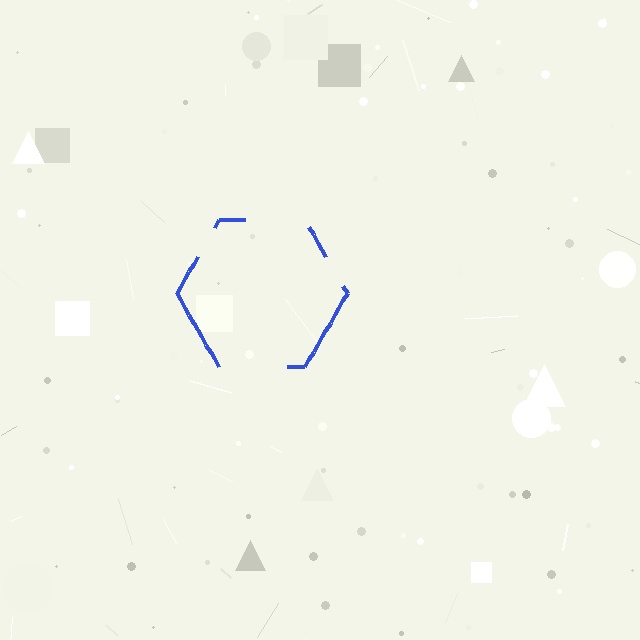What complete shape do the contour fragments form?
The contour fragments form a hexagon.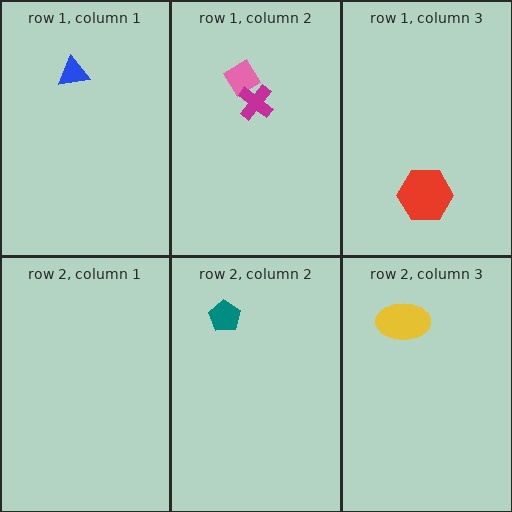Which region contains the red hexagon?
The row 1, column 3 region.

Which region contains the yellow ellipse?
The row 2, column 3 region.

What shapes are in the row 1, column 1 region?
The blue triangle.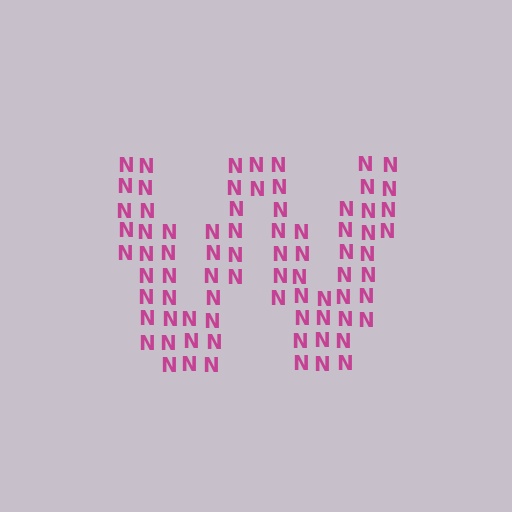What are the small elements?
The small elements are letter N's.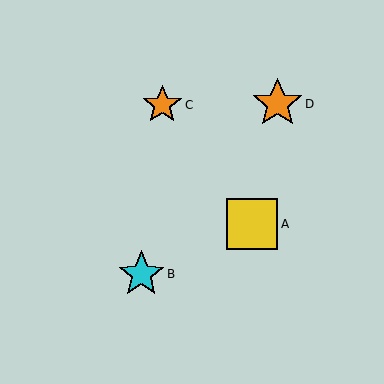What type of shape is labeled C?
Shape C is an orange star.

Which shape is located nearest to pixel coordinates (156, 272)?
The cyan star (labeled B) at (141, 274) is nearest to that location.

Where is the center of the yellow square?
The center of the yellow square is at (252, 224).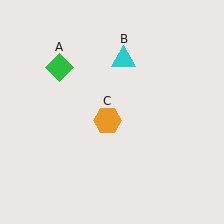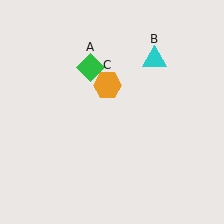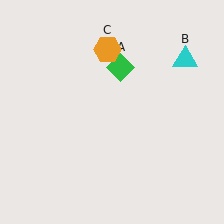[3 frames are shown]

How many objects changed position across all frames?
3 objects changed position: green diamond (object A), cyan triangle (object B), orange hexagon (object C).